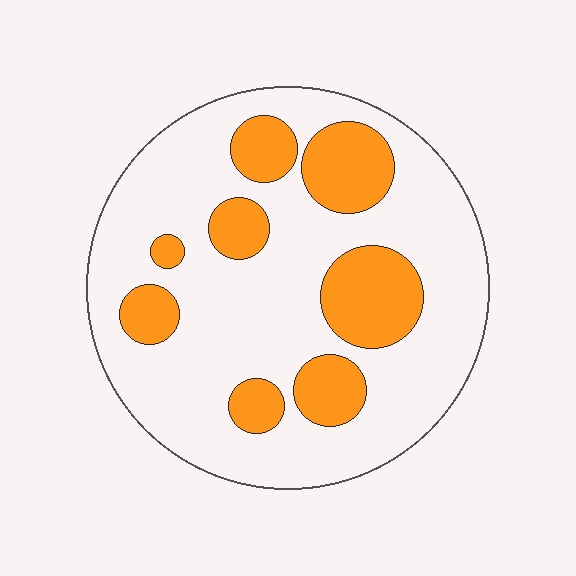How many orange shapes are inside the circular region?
8.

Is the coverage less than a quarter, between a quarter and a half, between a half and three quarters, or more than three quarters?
Between a quarter and a half.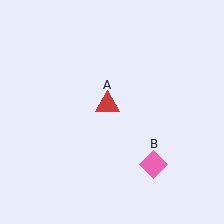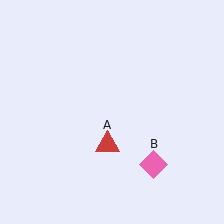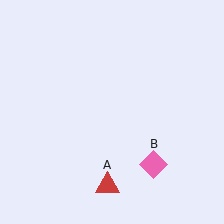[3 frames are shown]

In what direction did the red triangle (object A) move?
The red triangle (object A) moved down.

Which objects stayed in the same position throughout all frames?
Pink diamond (object B) remained stationary.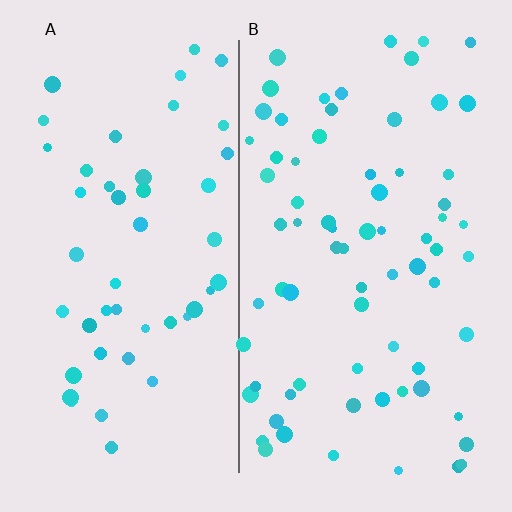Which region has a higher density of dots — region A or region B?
B (the right).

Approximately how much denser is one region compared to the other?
Approximately 1.5× — region B over region A.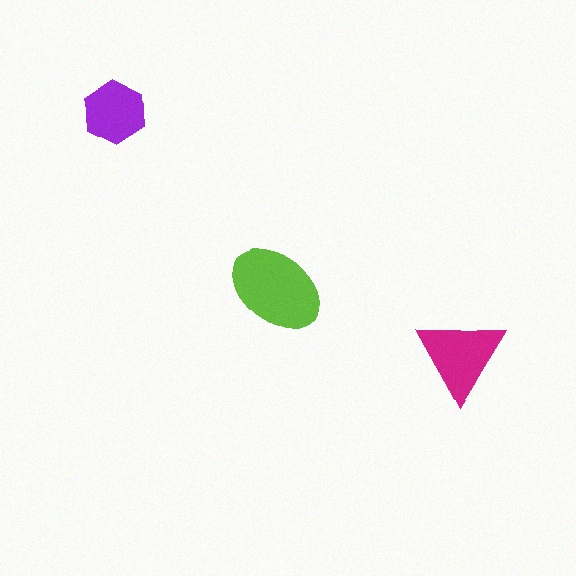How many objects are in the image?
There are 3 objects in the image.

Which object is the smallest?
The purple hexagon.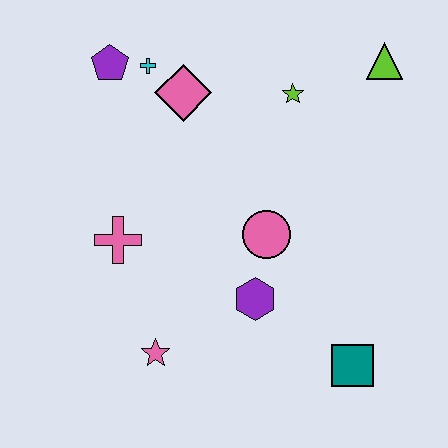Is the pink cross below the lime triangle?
Yes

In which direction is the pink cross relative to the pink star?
The pink cross is above the pink star.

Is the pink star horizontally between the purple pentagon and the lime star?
Yes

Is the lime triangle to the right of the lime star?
Yes